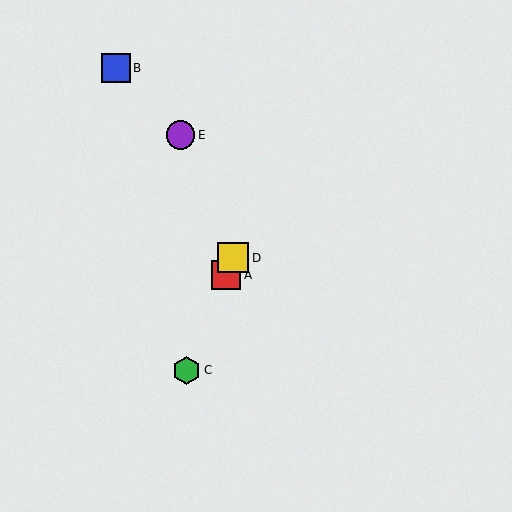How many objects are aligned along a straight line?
3 objects (A, C, D) are aligned along a straight line.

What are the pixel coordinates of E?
Object E is at (180, 135).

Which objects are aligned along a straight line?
Objects A, C, D are aligned along a straight line.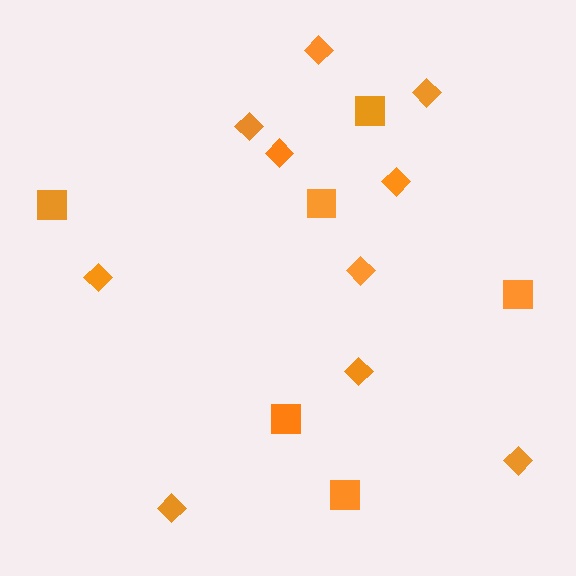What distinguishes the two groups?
There are 2 groups: one group of squares (6) and one group of diamonds (10).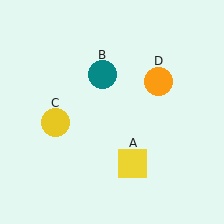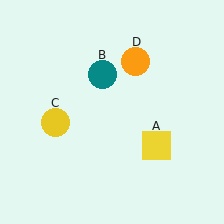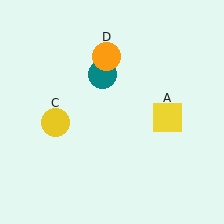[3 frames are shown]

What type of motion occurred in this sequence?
The yellow square (object A), orange circle (object D) rotated counterclockwise around the center of the scene.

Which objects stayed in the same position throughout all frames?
Teal circle (object B) and yellow circle (object C) remained stationary.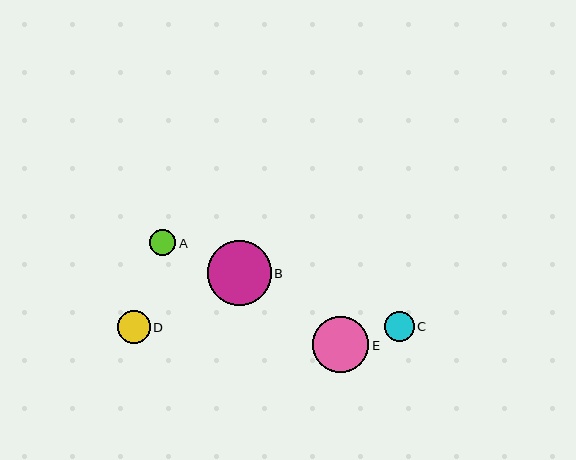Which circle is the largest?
Circle B is the largest with a size of approximately 64 pixels.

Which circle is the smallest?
Circle A is the smallest with a size of approximately 26 pixels.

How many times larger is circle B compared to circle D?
Circle B is approximately 1.9 times the size of circle D.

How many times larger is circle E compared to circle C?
Circle E is approximately 1.9 times the size of circle C.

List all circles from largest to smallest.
From largest to smallest: B, E, D, C, A.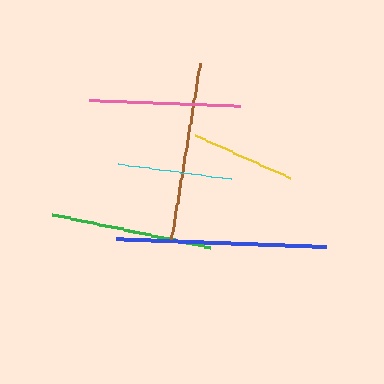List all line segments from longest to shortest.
From longest to shortest: blue, brown, green, pink, cyan, yellow.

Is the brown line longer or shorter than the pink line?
The brown line is longer than the pink line.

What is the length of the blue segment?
The blue segment is approximately 210 pixels long.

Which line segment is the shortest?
The yellow line is the shortest at approximately 104 pixels.